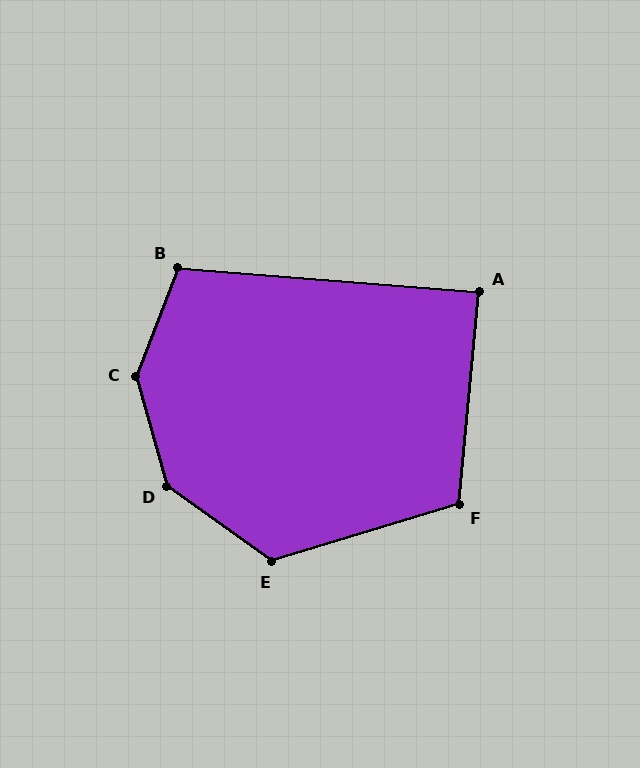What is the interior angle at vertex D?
Approximately 141 degrees (obtuse).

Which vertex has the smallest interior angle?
A, at approximately 89 degrees.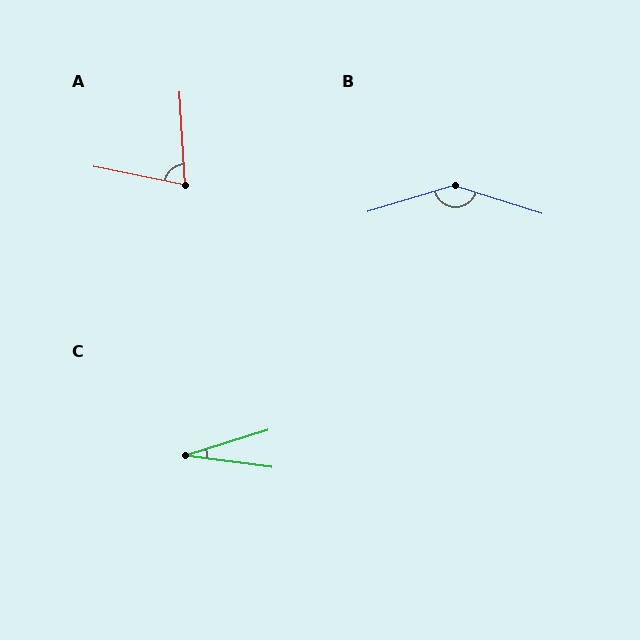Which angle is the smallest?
C, at approximately 25 degrees.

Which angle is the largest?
B, at approximately 145 degrees.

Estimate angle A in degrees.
Approximately 75 degrees.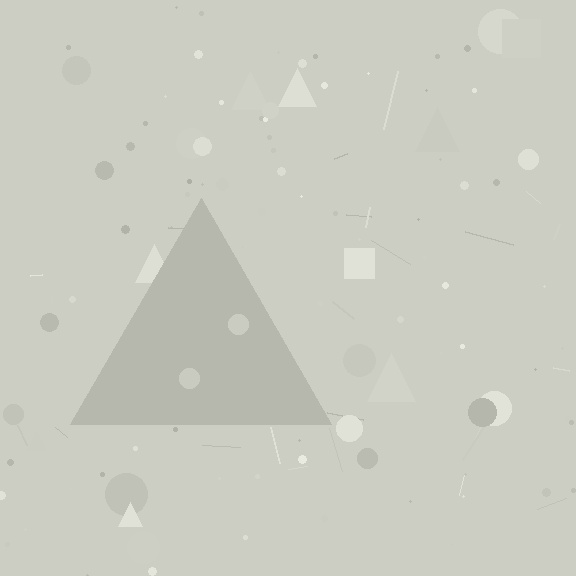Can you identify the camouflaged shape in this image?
The camouflaged shape is a triangle.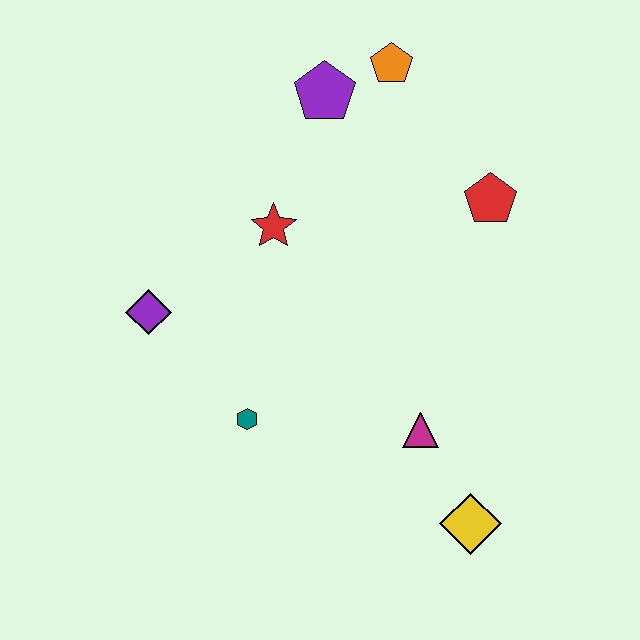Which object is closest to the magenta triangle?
The yellow diamond is closest to the magenta triangle.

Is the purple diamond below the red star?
Yes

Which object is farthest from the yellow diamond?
The orange pentagon is farthest from the yellow diamond.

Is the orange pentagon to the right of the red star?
Yes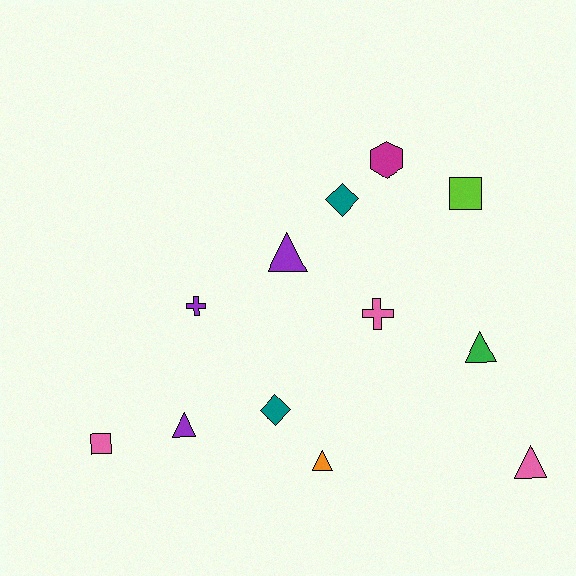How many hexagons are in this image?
There is 1 hexagon.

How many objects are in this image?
There are 12 objects.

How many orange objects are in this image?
There is 1 orange object.